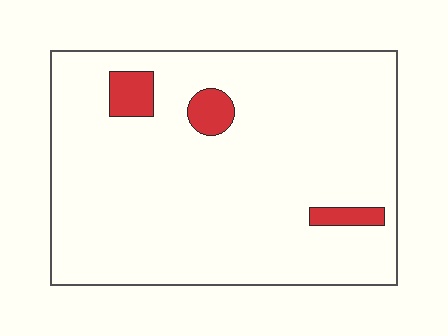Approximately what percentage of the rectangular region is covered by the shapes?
Approximately 5%.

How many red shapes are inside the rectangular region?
3.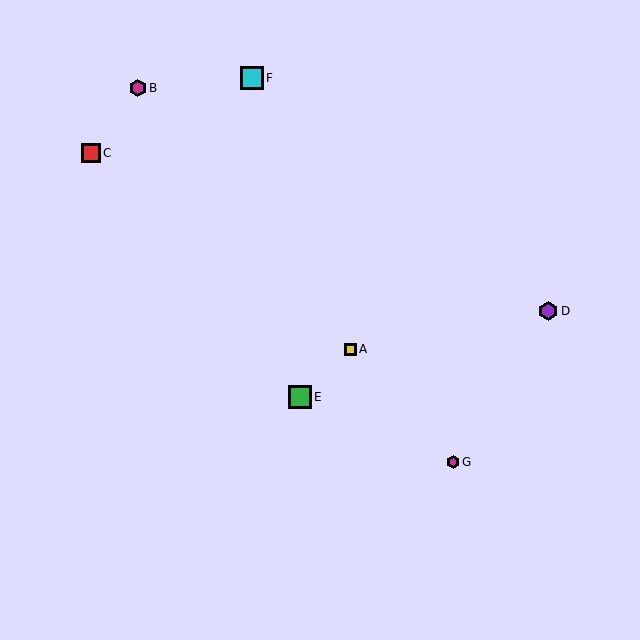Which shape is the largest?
The green square (labeled E) is the largest.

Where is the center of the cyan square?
The center of the cyan square is at (252, 78).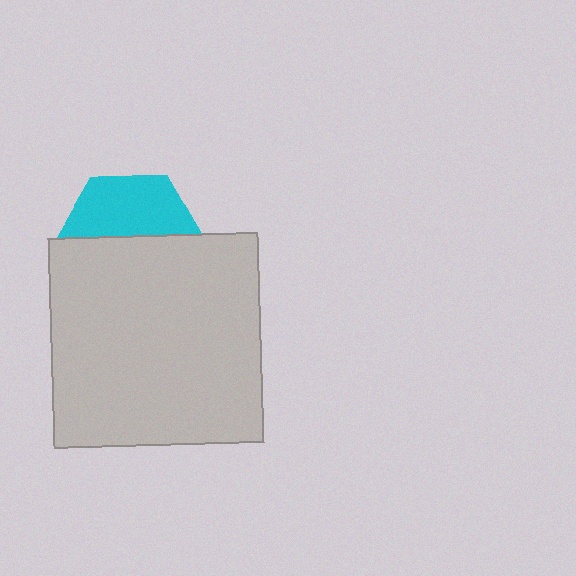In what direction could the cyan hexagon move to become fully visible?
The cyan hexagon could move up. That would shift it out from behind the light gray square entirely.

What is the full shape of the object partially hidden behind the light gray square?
The partially hidden object is a cyan hexagon.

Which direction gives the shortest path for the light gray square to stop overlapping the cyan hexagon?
Moving down gives the shortest separation.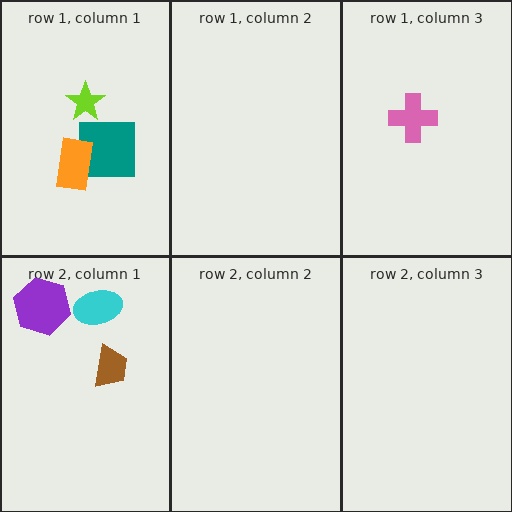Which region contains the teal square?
The row 1, column 1 region.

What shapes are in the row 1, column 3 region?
The pink cross.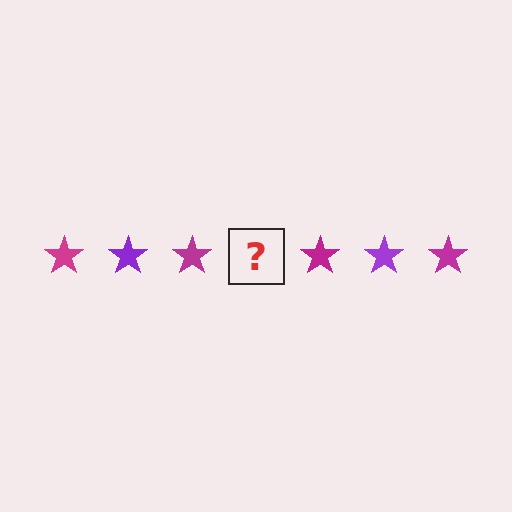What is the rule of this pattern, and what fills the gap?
The rule is that the pattern cycles through magenta, purple stars. The gap should be filled with a purple star.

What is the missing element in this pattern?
The missing element is a purple star.